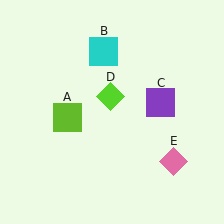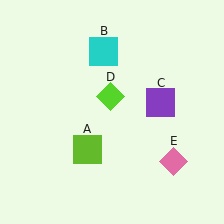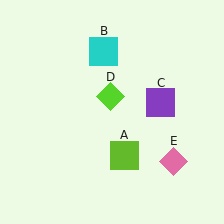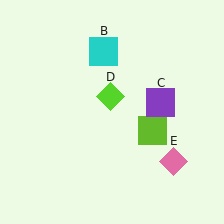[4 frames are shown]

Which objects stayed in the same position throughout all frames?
Cyan square (object B) and purple square (object C) and lime diamond (object D) and pink diamond (object E) remained stationary.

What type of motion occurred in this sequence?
The lime square (object A) rotated counterclockwise around the center of the scene.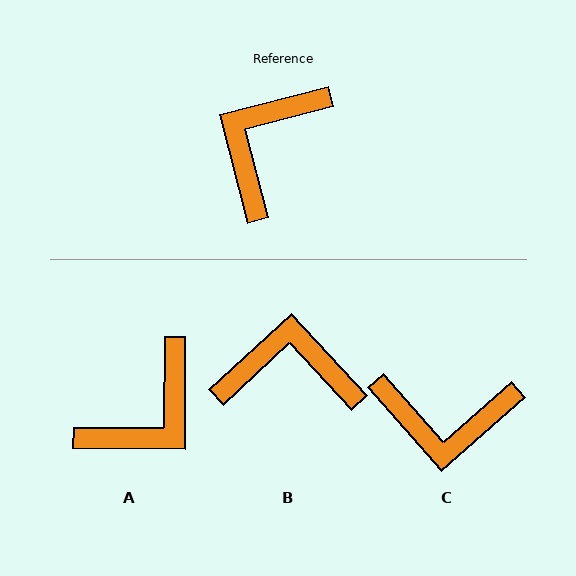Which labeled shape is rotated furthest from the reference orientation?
A, about 165 degrees away.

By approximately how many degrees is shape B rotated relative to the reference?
Approximately 62 degrees clockwise.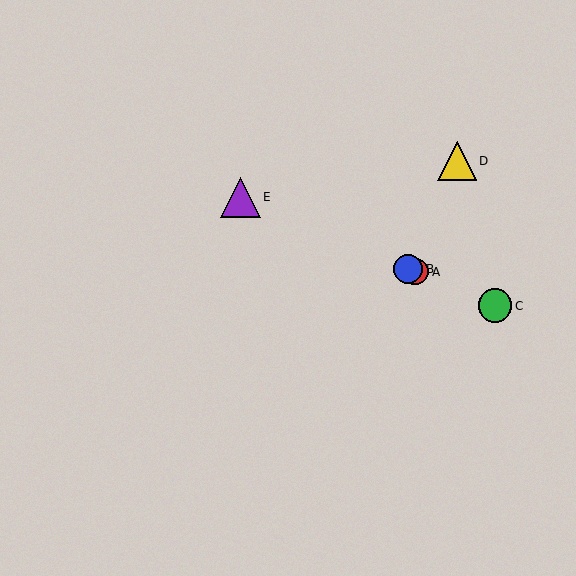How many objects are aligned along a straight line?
4 objects (A, B, C, E) are aligned along a straight line.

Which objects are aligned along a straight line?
Objects A, B, C, E are aligned along a straight line.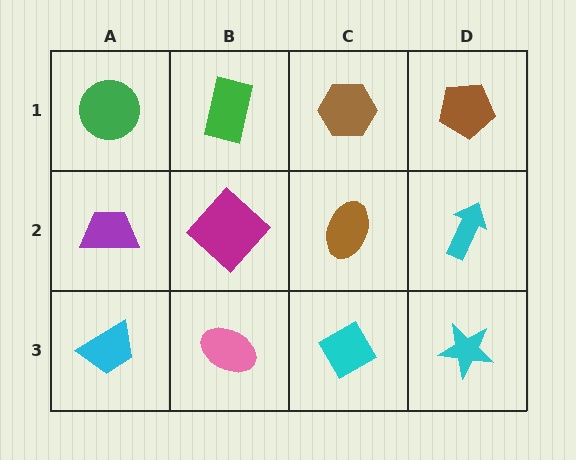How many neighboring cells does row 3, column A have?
2.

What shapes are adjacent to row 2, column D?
A brown pentagon (row 1, column D), a cyan star (row 3, column D), a brown ellipse (row 2, column C).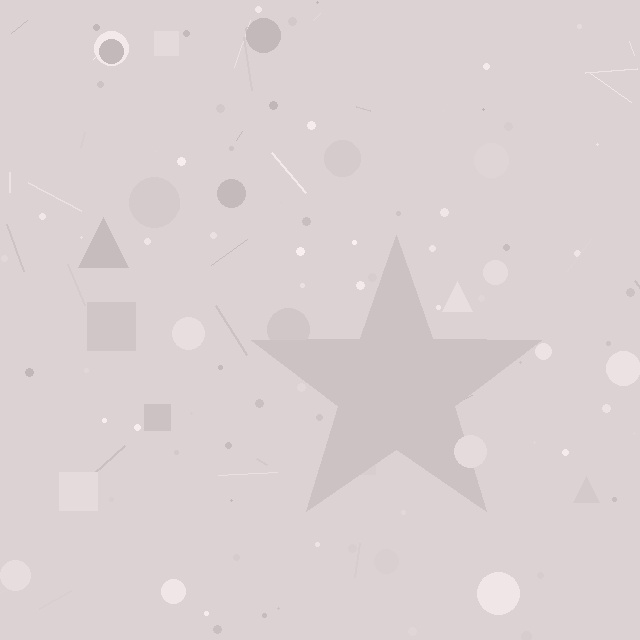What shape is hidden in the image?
A star is hidden in the image.